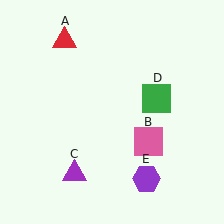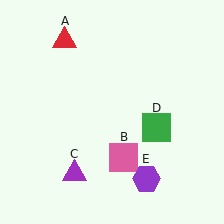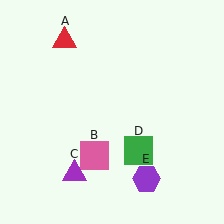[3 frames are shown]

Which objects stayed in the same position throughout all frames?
Red triangle (object A) and purple triangle (object C) and purple hexagon (object E) remained stationary.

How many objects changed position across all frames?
2 objects changed position: pink square (object B), green square (object D).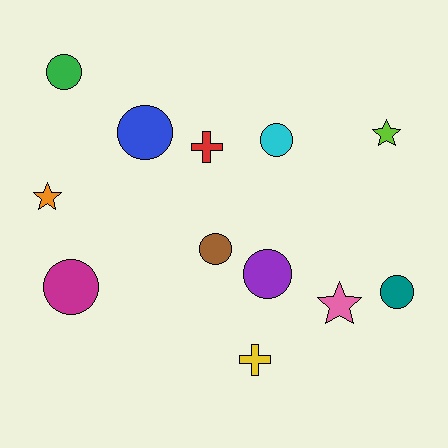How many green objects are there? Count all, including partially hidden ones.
There is 1 green object.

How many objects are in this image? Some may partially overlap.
There are 12 objects.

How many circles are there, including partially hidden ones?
There are 7 circles.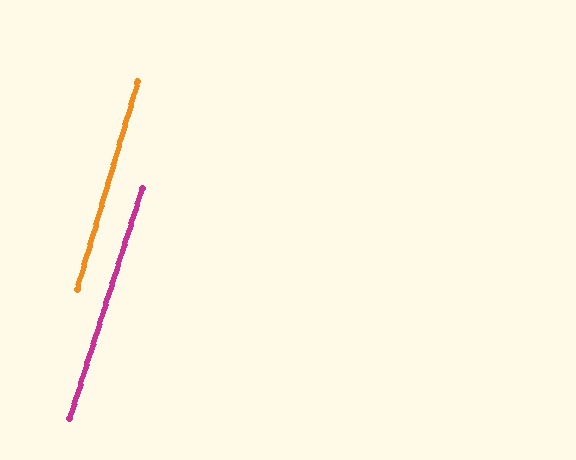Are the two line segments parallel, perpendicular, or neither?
Parallel — their directions differ by only 1.2°.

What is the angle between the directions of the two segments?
Approximately 1 degree.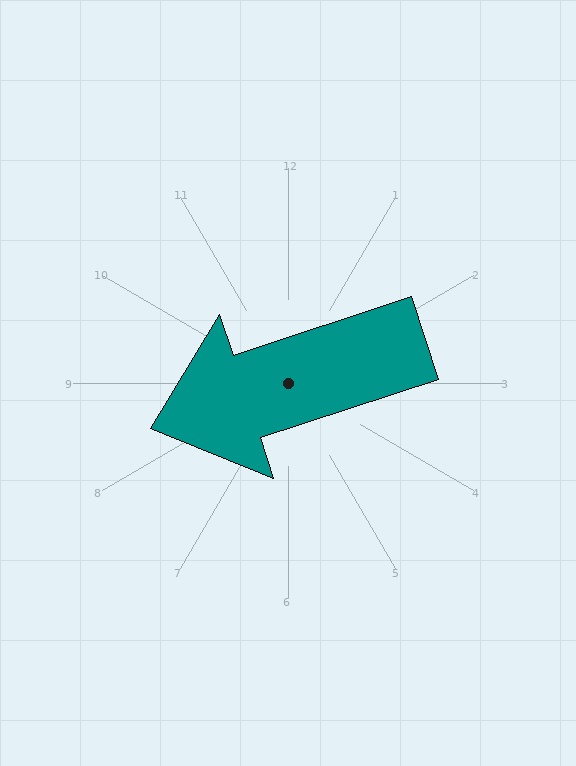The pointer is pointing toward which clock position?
Roughly 8 o'clock.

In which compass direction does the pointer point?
West.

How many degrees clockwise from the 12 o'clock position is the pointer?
Approximately 252 degrees.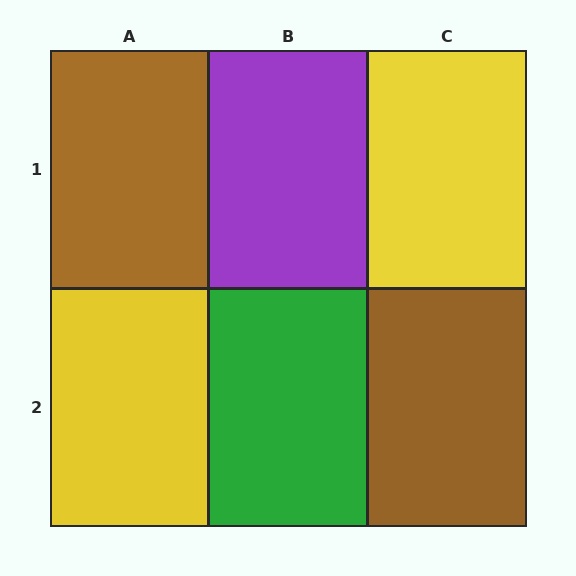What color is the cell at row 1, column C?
Yellow.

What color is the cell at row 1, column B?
Purple.